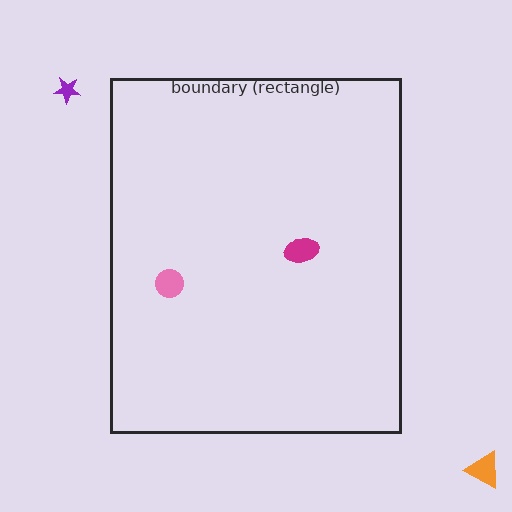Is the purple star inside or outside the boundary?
Outside.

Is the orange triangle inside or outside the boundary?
Outside.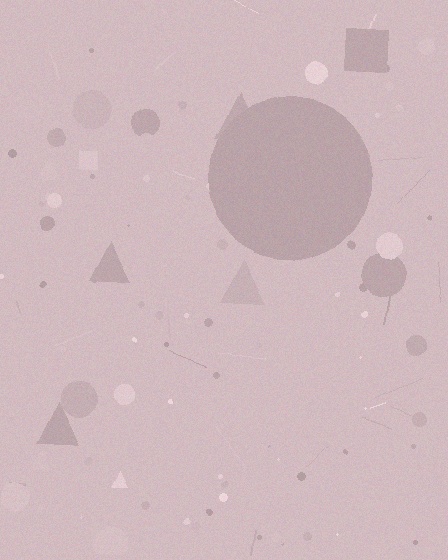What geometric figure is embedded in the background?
A circle is embedded in the background.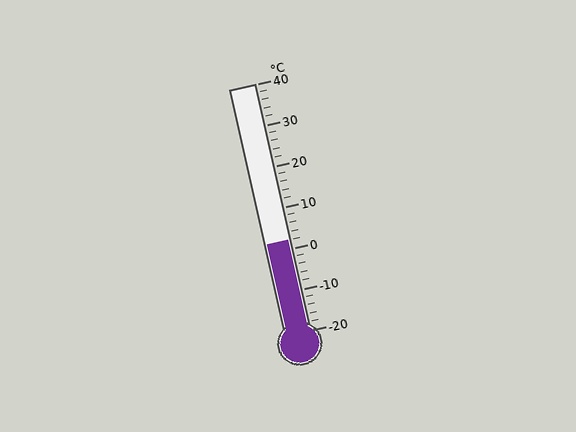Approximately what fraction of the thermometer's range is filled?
The thermometer is filled to approximately 35% of its range.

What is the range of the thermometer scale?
The thermometer scale ranges from -20°C to 40°C.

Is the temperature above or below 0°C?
The temperature is above 0°C.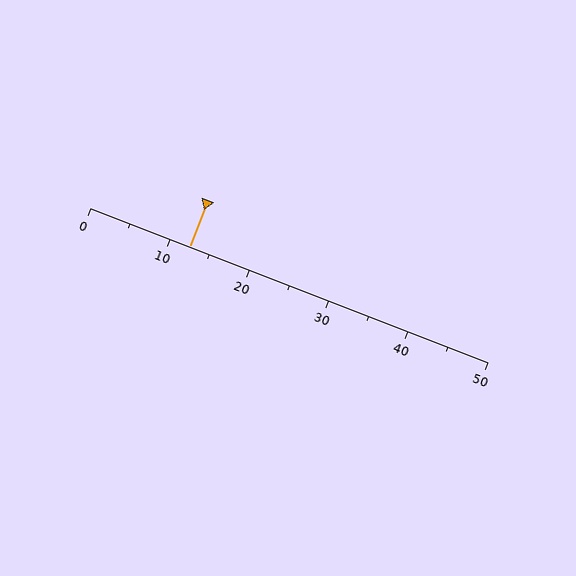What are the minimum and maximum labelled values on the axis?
The axis runs from 0 to 50.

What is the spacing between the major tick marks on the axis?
The major ticks are spaced 10 apart.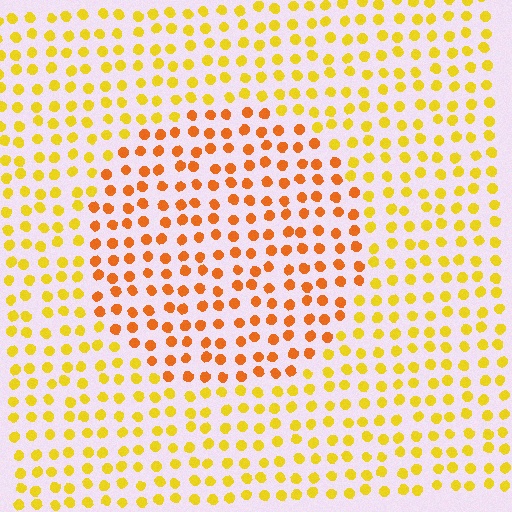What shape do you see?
I see a circle.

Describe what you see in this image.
The image is filled with small yellow elements in a uniform arrangement. A circle-shaped region is visible where the elements are tinted to a slightly different hue, forming a subtle color boundary.